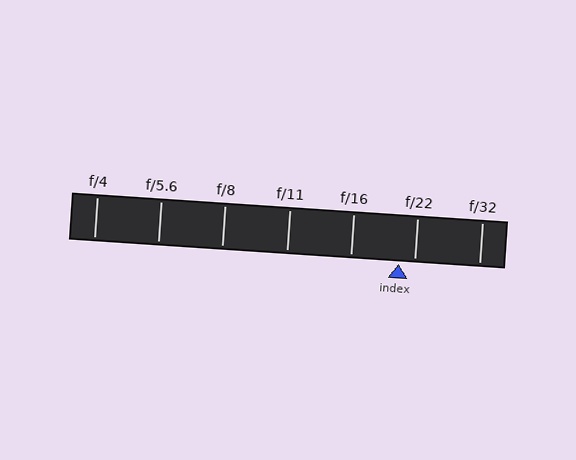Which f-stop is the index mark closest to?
The index mark is closest to f/22.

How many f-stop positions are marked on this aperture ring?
There are 7 f-stop positions marked.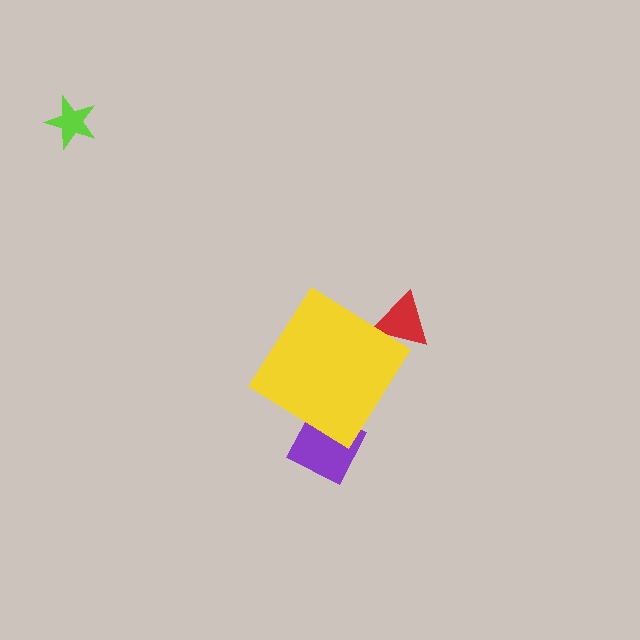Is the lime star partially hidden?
No, the lime star is fully visible.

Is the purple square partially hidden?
Yes, the purple square is partially hidden behind the yellow diamond.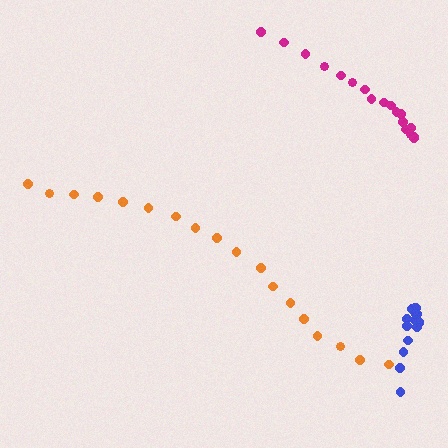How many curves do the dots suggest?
There are 3 distinct paths.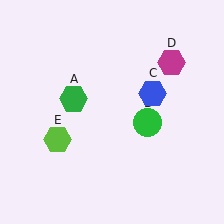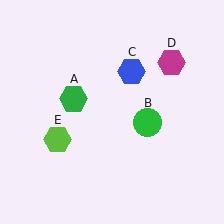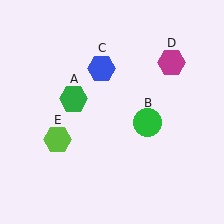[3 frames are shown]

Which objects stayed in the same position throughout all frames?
Green hexagon (object A) and green circle (object B) and magenta hexagon (object D) and lime hexagon (object E) remained stationary.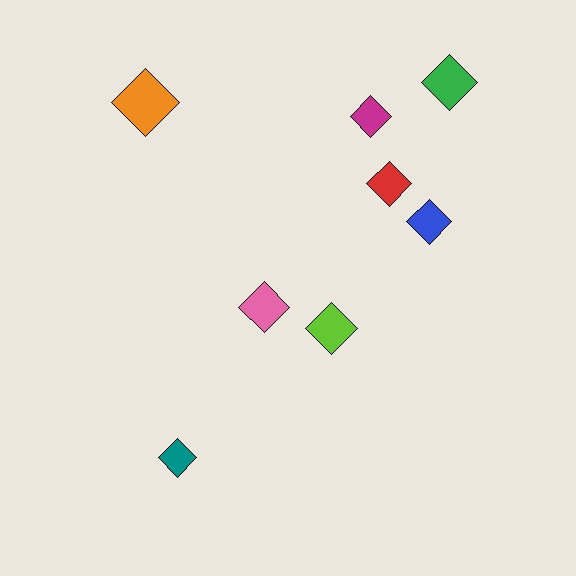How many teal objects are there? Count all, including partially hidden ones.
There is 1 teal object.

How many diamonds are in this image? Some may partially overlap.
There are 8 diamonds.